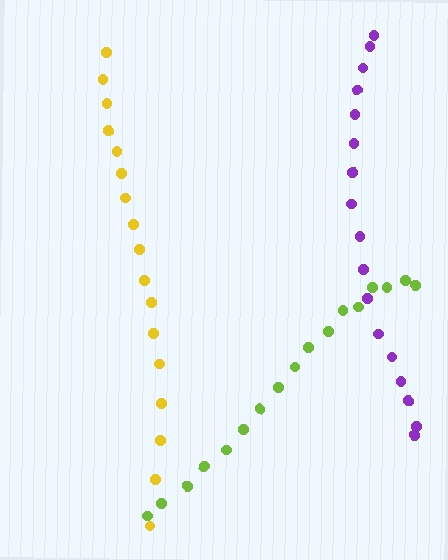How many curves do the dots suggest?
There are 3 distinct paths.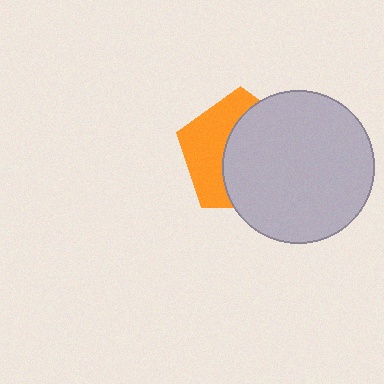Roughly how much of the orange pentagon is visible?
A small part of it is visible (roughly 41%).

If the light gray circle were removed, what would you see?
You would see the complete orange pentagon.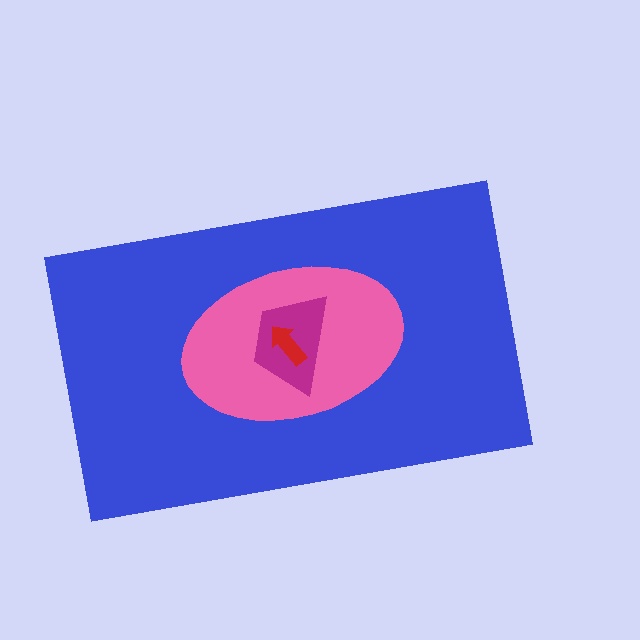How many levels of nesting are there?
4.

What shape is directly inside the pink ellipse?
The magenta trapezoid.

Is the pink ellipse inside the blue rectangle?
Yes.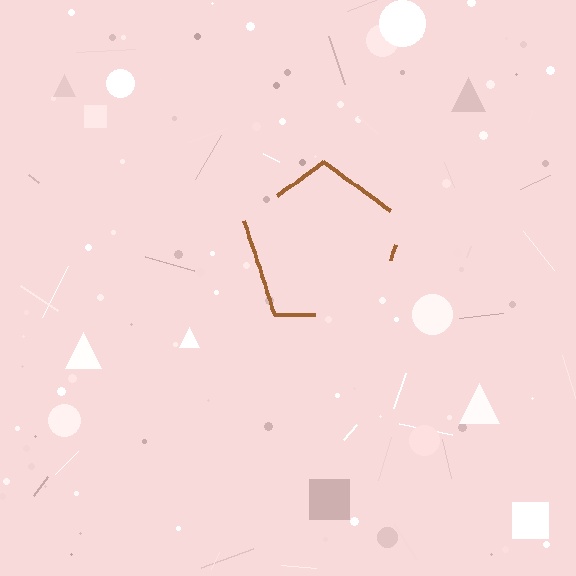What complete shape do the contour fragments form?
The contour fragments form a pentagon.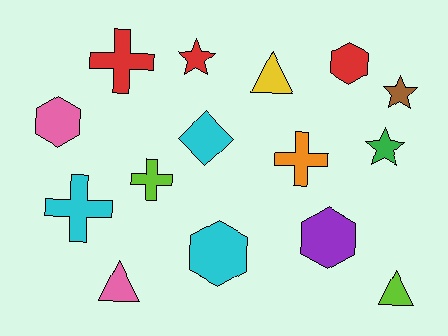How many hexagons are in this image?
There are 4 hexagons.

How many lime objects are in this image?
There are 2 lime objects.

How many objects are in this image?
There are 15 objects.